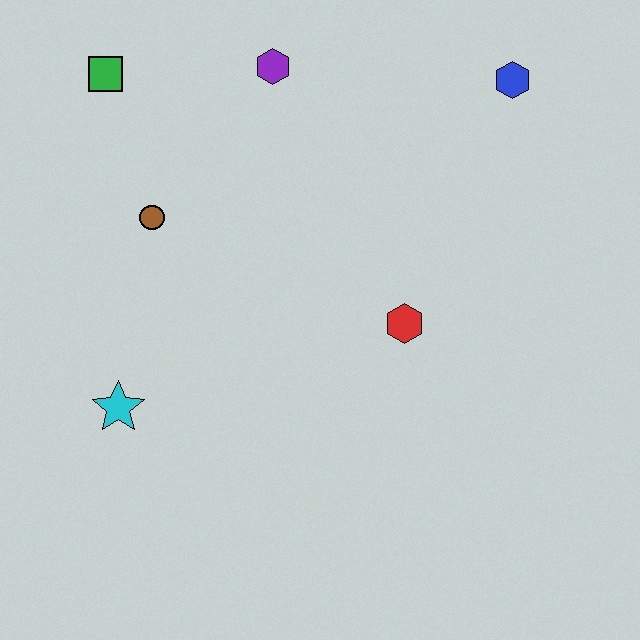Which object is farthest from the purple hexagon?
The cyan star is farthest from the purple hexagon.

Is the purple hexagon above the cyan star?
Yes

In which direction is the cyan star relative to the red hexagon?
The cyan star is to the left of the red hexagon.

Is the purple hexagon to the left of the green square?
No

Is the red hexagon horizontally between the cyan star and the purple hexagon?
No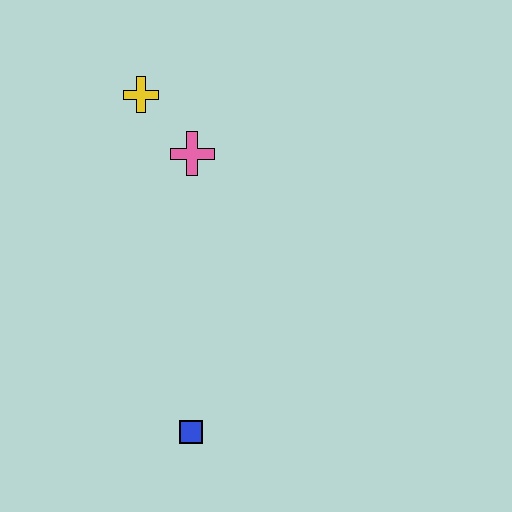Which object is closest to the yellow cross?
The pink cross is closest to the yellow cross.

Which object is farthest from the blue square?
The yellow cross is farthest from the blue square.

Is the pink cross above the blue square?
Yes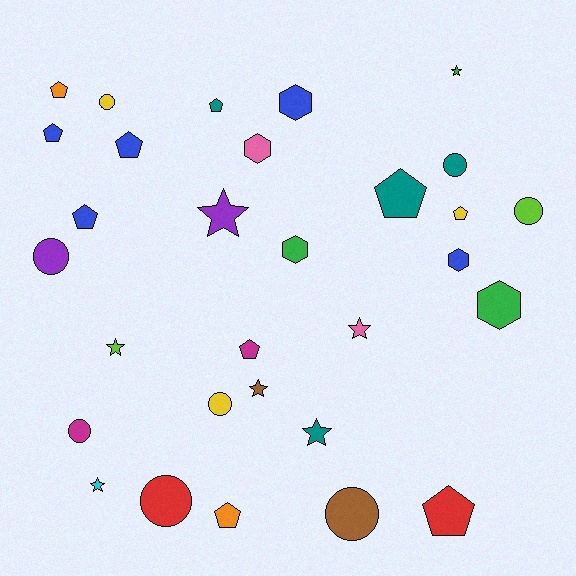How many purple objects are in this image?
There are 2 purple objects.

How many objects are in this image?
There are 30 objects.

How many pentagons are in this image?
There are 10 pentagons.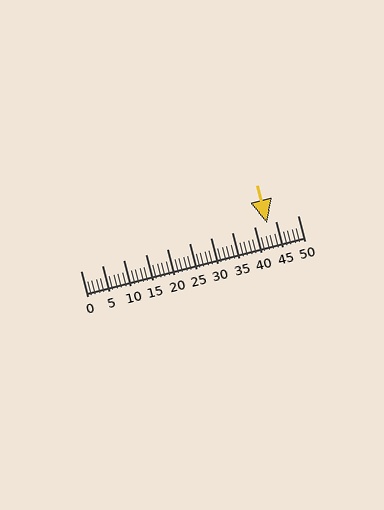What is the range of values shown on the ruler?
The ruler shows values from 0 to 50.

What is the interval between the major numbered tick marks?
The major tick marks are spaced 5 units apart.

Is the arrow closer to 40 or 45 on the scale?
The arrow is closer to 45.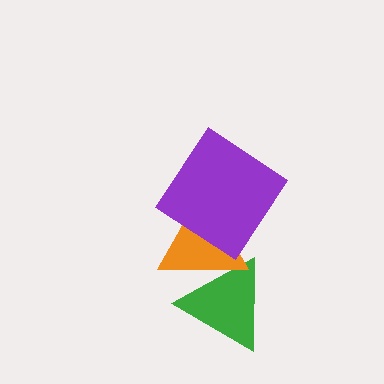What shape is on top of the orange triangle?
The purple diamond is on top of the orange triangle.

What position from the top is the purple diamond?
The purple diamond is 1st from the top.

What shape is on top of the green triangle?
The orange triangle is on top of the green triangle.